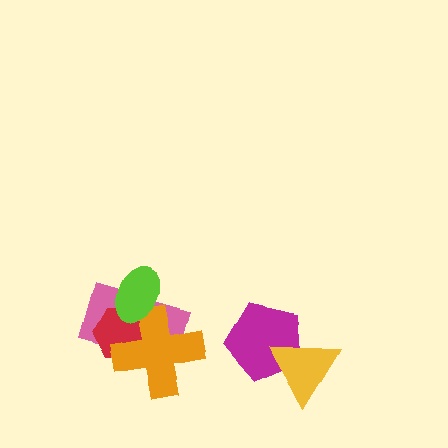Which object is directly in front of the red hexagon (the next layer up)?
The orange cross is directly in front of the red hexagon.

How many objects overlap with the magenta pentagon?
1 object overlaps with the magenta pentagon.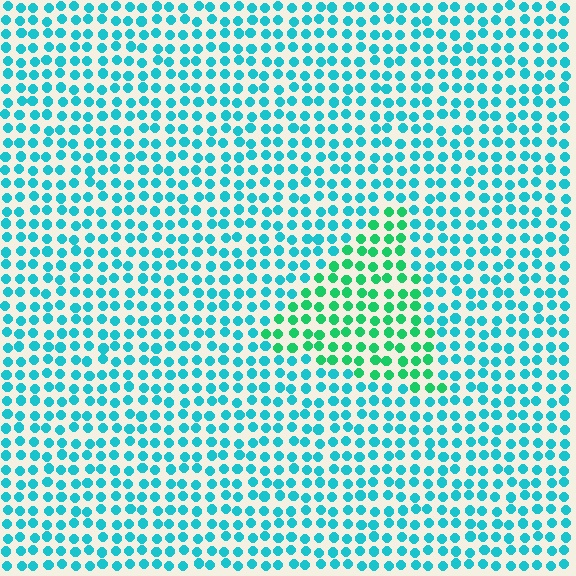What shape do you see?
I see a triangle.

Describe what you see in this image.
The image is filled with small cyan elements in a uniform arrangement. A triangle-shaped region is visible where the elements are tinted to a slightly different hue, forming a subtle color boundary.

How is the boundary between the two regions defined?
The boundary is defined purely by a slight shift in hue (about 38 degrees). Spacing, size, and orientation are identical on both sides.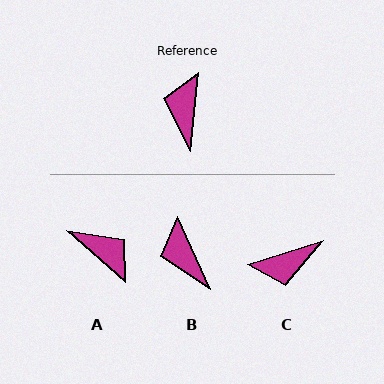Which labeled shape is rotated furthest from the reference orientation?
A, about 126 degrees away.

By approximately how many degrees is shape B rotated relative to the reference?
Approximately 30 degrees counter-clockwise.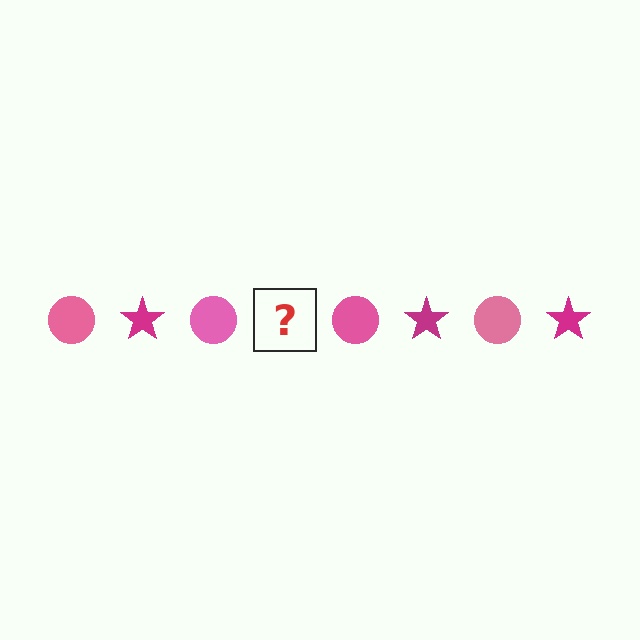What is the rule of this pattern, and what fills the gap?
The rule is that the pattern alternates between pink circle and magenta star. The gap should be filled with a magenta star.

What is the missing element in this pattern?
The missing element is a magenta star.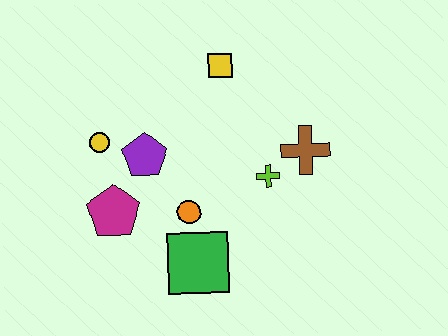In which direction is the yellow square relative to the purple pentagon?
The yellow square is above the purple pentagon.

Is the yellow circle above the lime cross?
Yes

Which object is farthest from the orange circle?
The yellow square is farthest from the orange circle.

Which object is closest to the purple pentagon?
The yellow circle is closest to the purple pentagon.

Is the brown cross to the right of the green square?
Yes